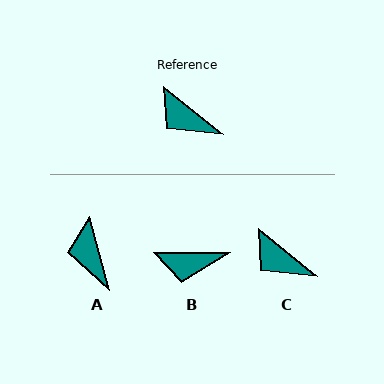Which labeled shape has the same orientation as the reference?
C.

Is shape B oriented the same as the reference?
No, it is off by about 39 degrees.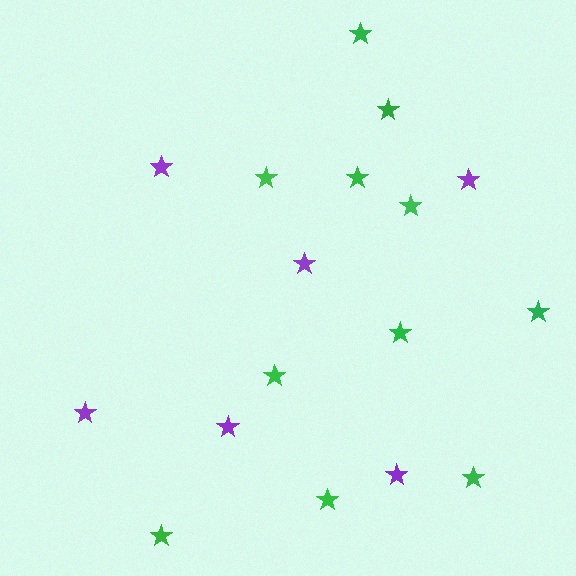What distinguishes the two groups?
There are 2 groups: one group of purple stars (6) and one group of green stars (11).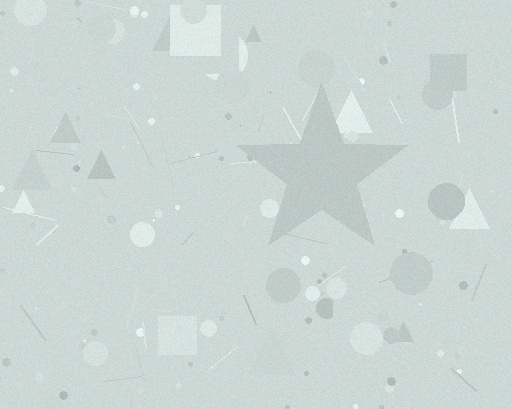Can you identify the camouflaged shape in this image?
The camouflaged shape is a star.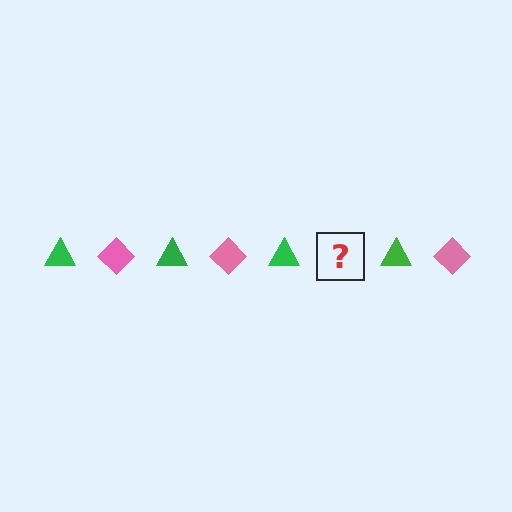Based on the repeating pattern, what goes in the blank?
The blank should be a pink diamond.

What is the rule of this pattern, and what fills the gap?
The rule is that the pattern alternates between green triangle and pink diamond. The gap should be filled with a pink diamond.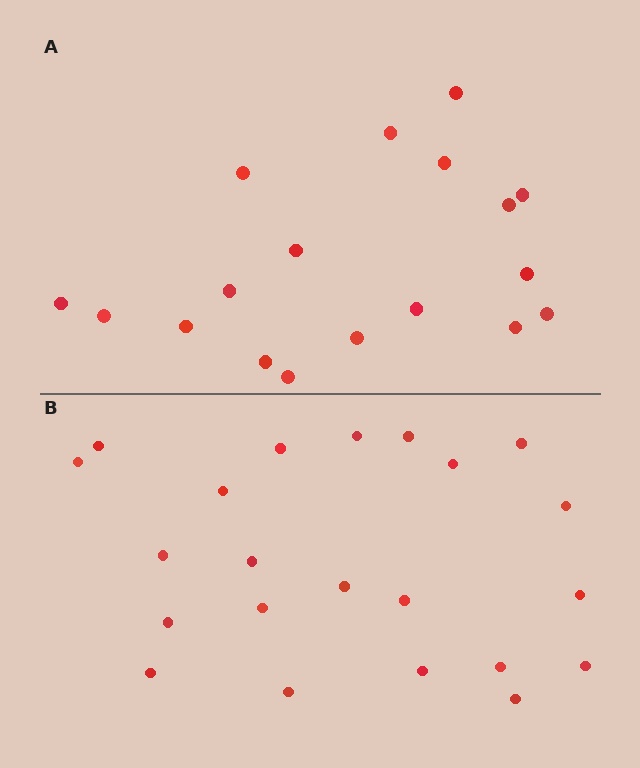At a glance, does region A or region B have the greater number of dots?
Region B (the bottom region) has more dots.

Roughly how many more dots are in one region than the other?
Region B has about 4 more dots than region A.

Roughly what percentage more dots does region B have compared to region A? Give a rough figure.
About 20% more.